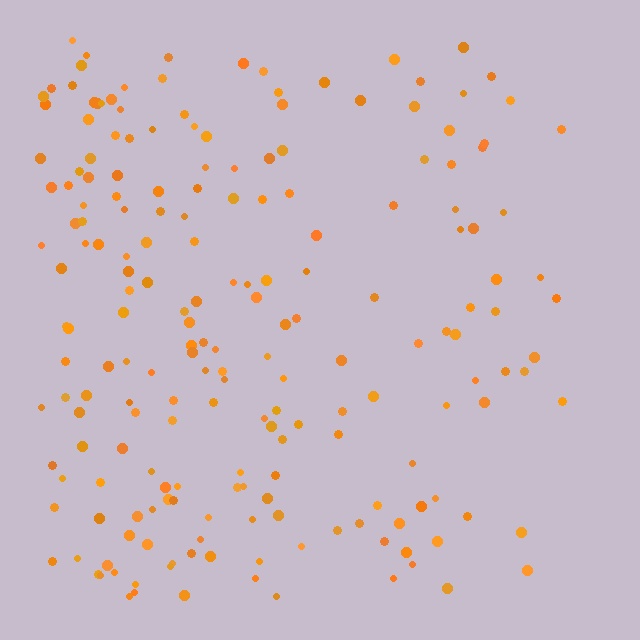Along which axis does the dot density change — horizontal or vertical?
Horizontal.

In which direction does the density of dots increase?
From right to left, with the left side densest.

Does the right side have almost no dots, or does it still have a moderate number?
Still a moderate number, just noticeably fewer than the left.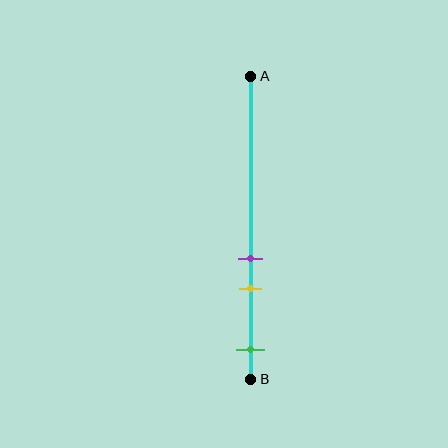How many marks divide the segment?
There are 3 marks dividing the segment.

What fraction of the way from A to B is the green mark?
The green mark is approximately 90% (0.9) of the way from A to B.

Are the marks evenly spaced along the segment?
No, the marks are not evenly spaced.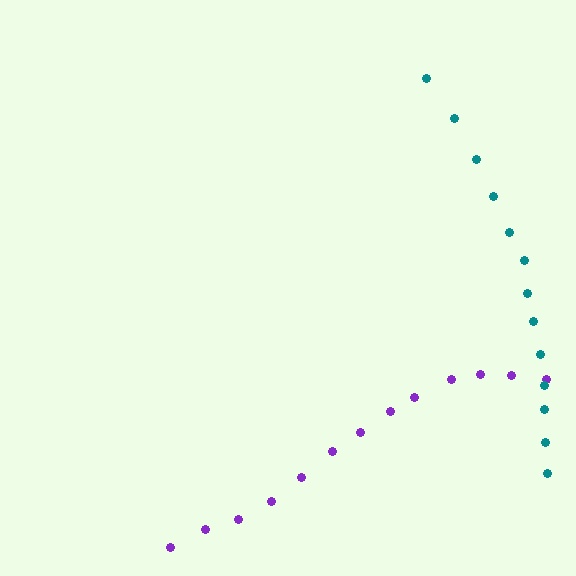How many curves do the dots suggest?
There are 2 distinct paths.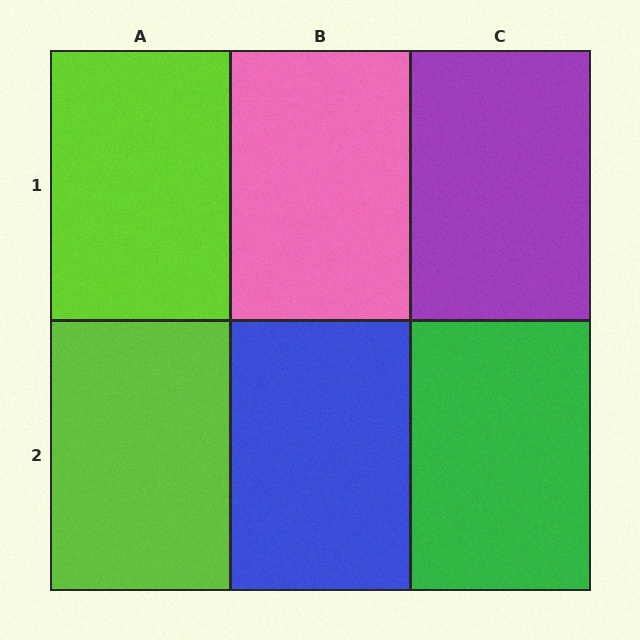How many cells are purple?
1 cell is purple.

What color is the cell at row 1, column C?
Purple.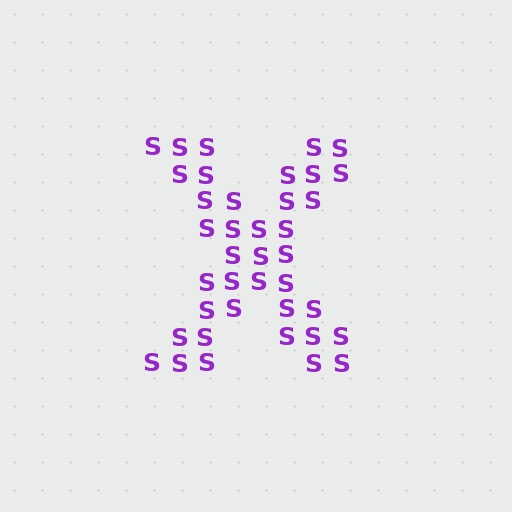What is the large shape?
The large shape is the letter X.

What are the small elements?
The small elements are letter S's.